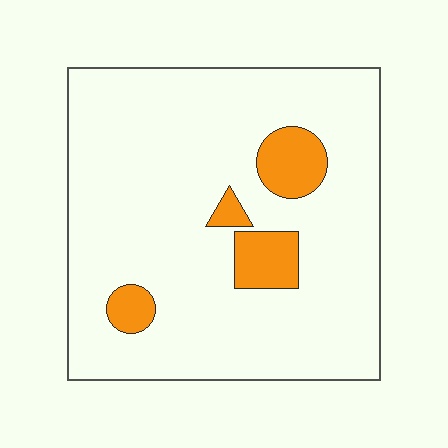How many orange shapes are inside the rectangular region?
4.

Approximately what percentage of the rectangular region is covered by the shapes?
Approximately 10%.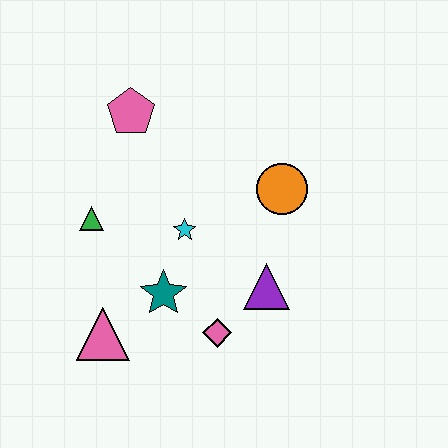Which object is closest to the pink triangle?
The teal star is closest to the pink triangle.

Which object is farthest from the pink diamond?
The pink pentagon is farthest from the pink diamond.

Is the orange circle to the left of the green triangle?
No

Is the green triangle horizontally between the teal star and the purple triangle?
No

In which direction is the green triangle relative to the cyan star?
The green triangle is to the left of the cyan star.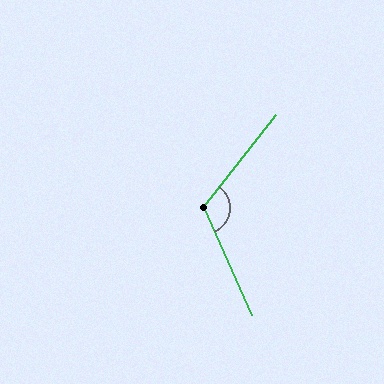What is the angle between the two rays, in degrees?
Approximately 118 degrees.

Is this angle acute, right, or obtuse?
It is obtuse.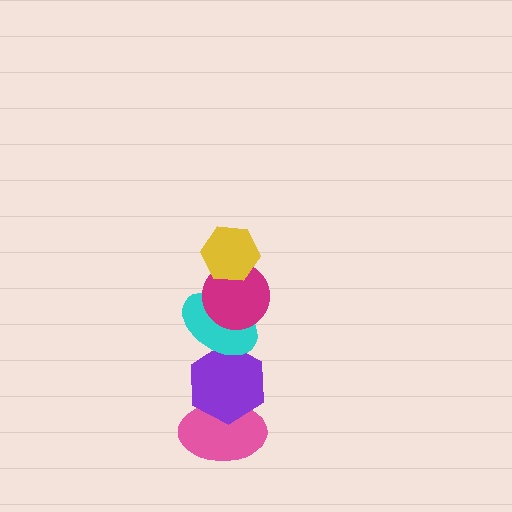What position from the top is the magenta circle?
The magenta circle is 2nd from the top.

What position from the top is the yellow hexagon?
The yellow hexagon is 1st from the top.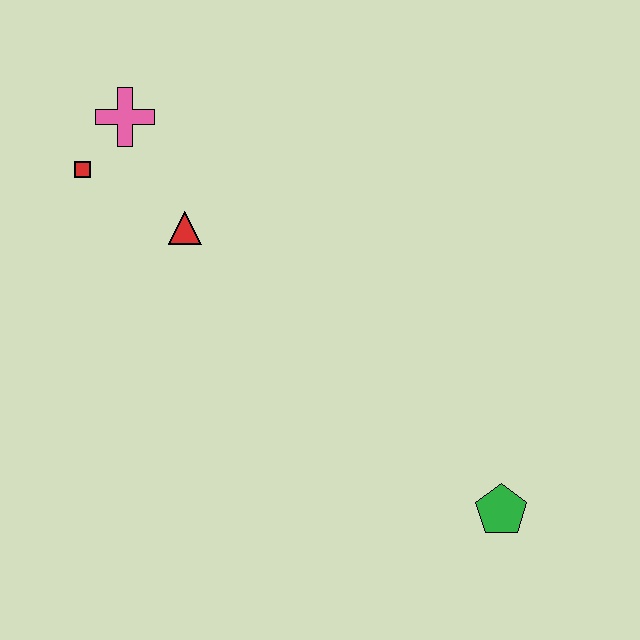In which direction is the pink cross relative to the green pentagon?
The pink cross is above the green pentagon.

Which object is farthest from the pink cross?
The green pentagon is farthest from the pink cross.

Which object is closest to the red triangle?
The red square is closest to the red triangle.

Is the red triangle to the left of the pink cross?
No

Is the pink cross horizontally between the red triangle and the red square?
Yes